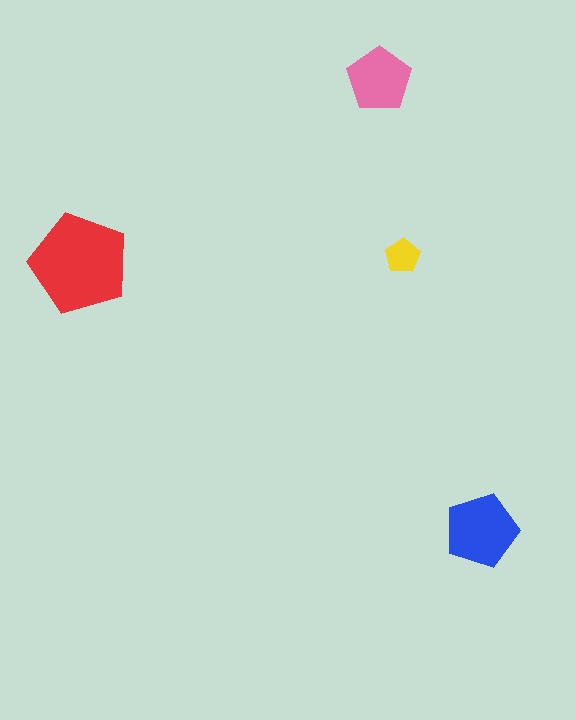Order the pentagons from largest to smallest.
the red one, the blue one, the pink one, the yellow one.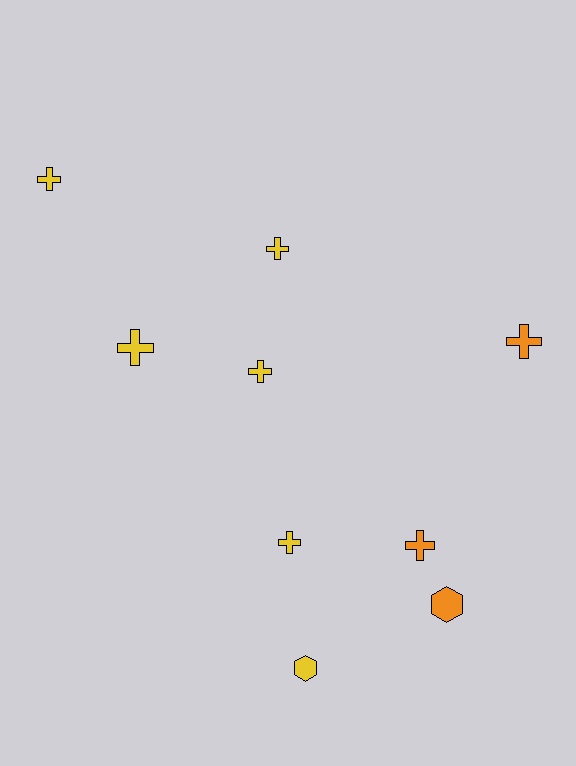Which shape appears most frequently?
Cross, with 7 objects.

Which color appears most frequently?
Yellow, with 6 objects.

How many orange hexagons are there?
There is 1 orange hexagon.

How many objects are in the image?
There are 9 objects.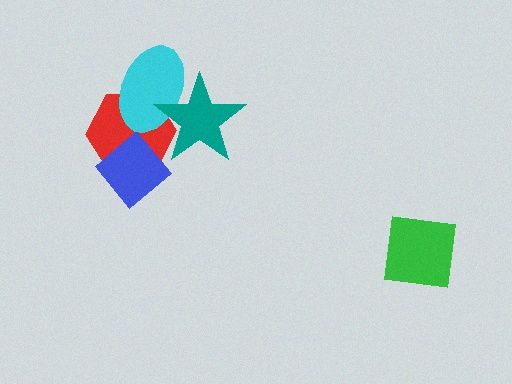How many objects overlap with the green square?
0 objects overlap with the green square.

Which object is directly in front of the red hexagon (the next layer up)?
The blue diamond is directly in front of the red hexagon.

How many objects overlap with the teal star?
2 objects overlap with the teal star.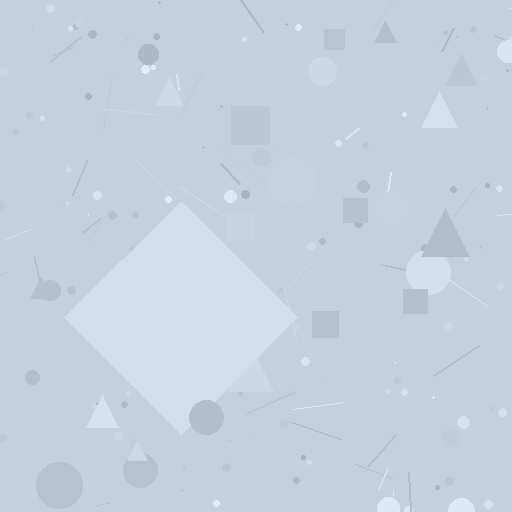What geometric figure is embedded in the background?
A diamond is embedded in the background.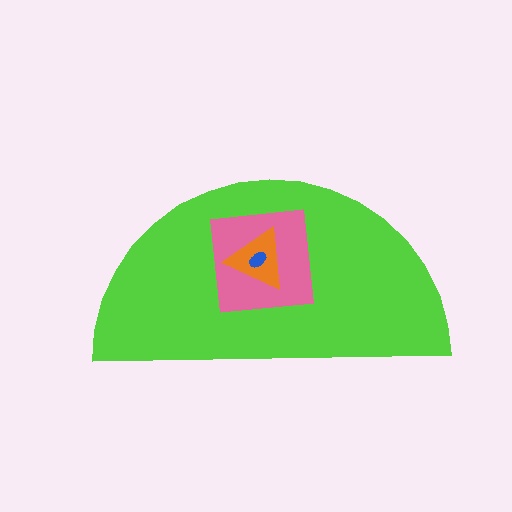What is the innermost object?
The blue ellipse.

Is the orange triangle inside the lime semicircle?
Yes.